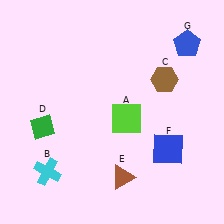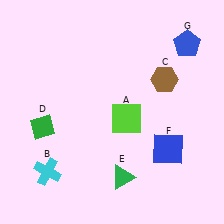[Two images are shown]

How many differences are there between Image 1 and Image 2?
There is 1 difference between the two images.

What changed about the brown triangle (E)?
In Image 1, E is brown. In Image 2, it changed to green.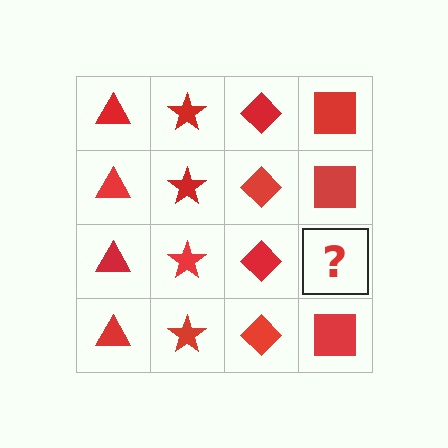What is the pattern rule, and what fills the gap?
The rule is that each column has a consistent shape. The gap should be filled with a red square.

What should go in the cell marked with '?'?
The missing cell should contain a red square.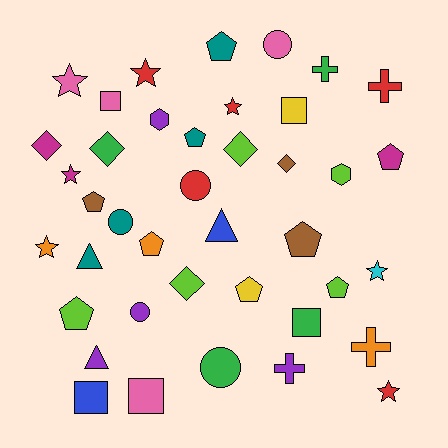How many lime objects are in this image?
There are 5 lime objects.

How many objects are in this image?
There are 40 objects.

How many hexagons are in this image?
There are 2 hexagons.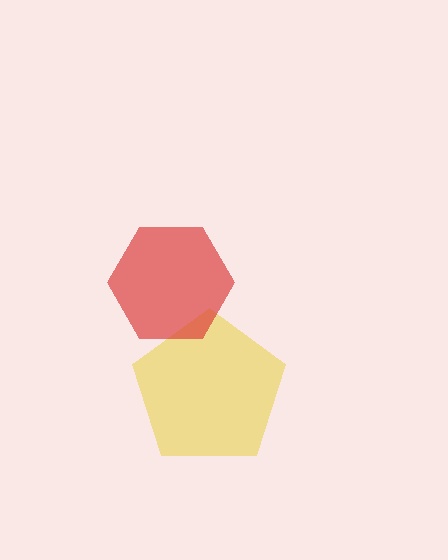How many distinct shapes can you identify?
There are 2 distinct shapes: a yellow pentagon, a red hexagon.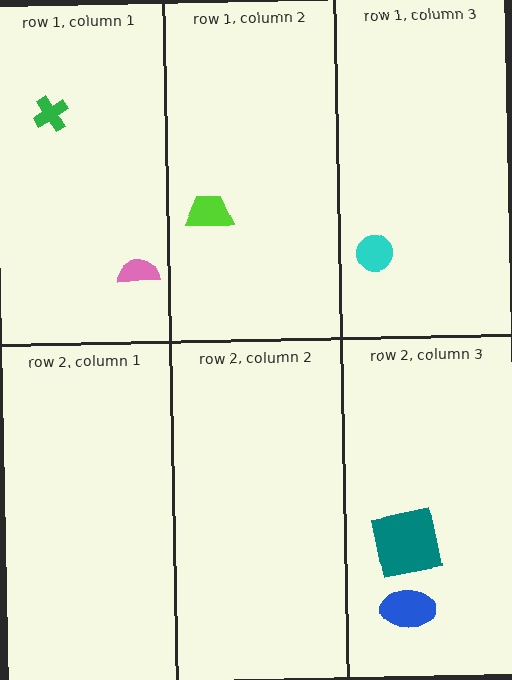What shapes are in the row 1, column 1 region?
The green cross, the pink semicircle.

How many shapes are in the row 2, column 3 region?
2.